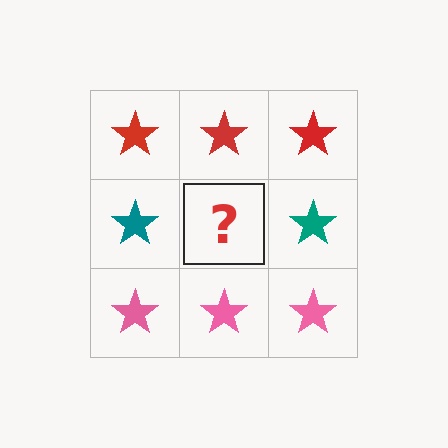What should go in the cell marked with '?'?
The missing cell should contain a teal star.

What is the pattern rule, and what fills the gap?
The rule is that each row has a consistent color. The gap should be filled with a teal star.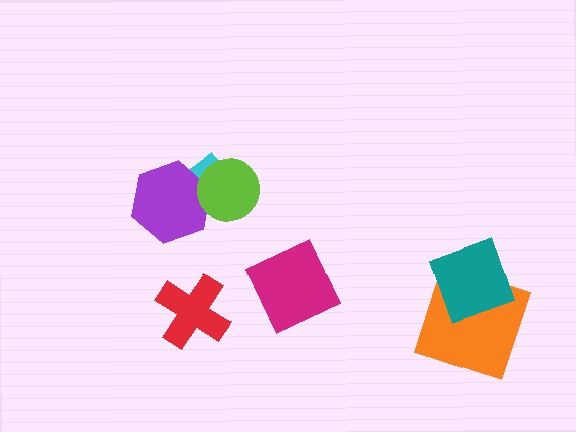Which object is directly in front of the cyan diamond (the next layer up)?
The purple hexagon is directly in front of the cyan diamond.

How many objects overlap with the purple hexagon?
2 objects overlap with the purple hexagon.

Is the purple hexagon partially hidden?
Yes, it is partially covered by another shape.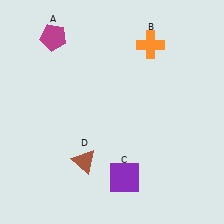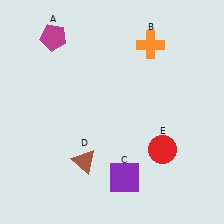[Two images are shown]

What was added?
A red circle (E) was added in Image 2.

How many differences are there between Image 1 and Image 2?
There is 1 difference between the two images.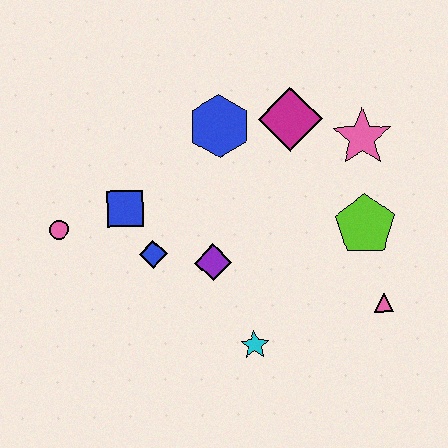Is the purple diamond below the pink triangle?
No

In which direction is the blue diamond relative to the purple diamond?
The blue diamond is to the left of the purple diamond.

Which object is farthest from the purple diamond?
The pink star is farthest from the purple diamond.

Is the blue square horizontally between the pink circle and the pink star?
Yes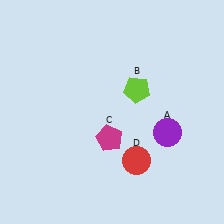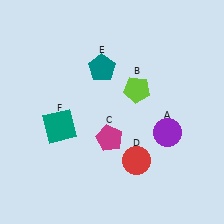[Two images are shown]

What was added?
A teal pentagon (E), a teal square (F) were added in Image 2.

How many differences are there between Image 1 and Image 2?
There are 2 differences between the two images.